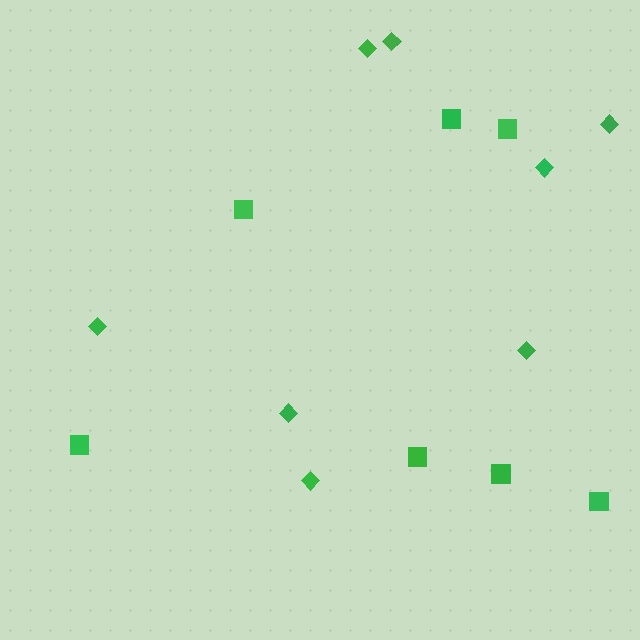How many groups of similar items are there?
There are 2 groups: one group of squares (7) and one group of diamonds (8).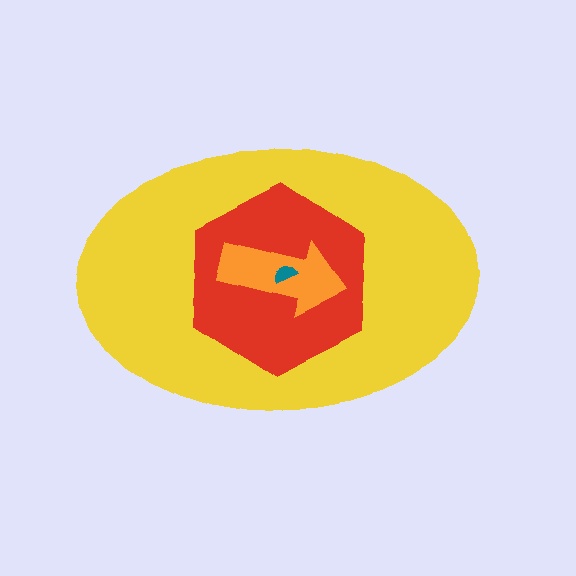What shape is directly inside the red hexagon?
The orange arrow.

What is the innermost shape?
The teal semicircle.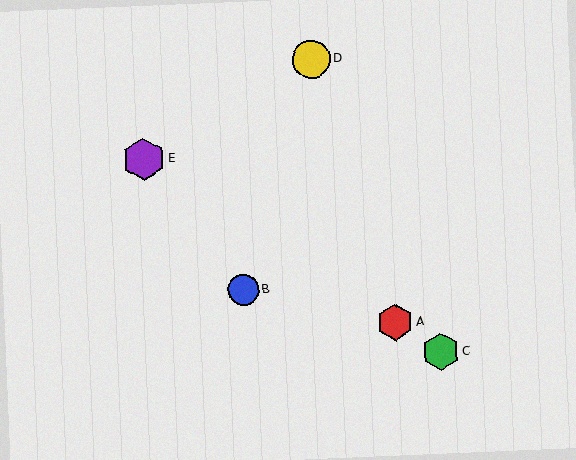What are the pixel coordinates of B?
Object B is at (243, 290).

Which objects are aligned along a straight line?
Objects A, C, E are aligned along a straight line.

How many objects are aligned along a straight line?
3 objects (A, C, E) are aligned along a straight line.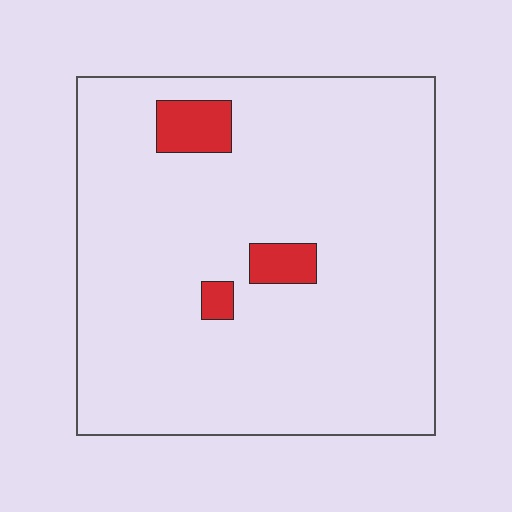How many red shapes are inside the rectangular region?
3.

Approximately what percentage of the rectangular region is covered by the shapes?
Approximately 5%.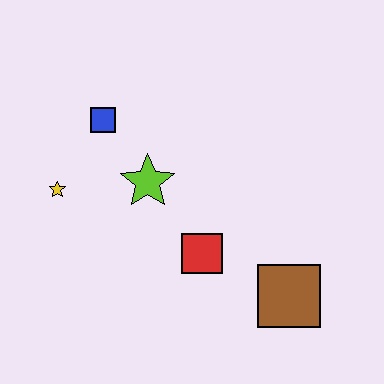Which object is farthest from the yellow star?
The brown square is farthest from the yellow star.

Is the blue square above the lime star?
Yes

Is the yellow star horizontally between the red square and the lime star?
No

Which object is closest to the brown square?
The red square is closest to the brown square.